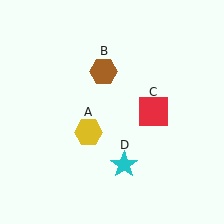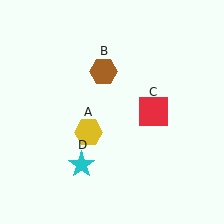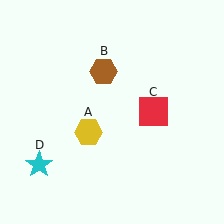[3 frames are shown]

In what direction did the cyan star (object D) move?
The cyan star (object D) moved left.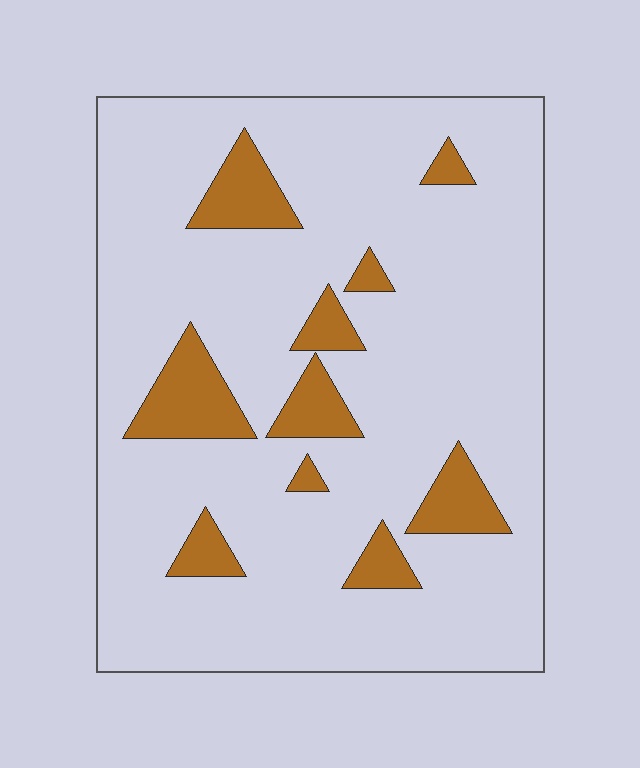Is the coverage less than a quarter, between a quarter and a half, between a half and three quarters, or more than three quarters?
Less than a quarter.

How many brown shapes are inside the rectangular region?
10.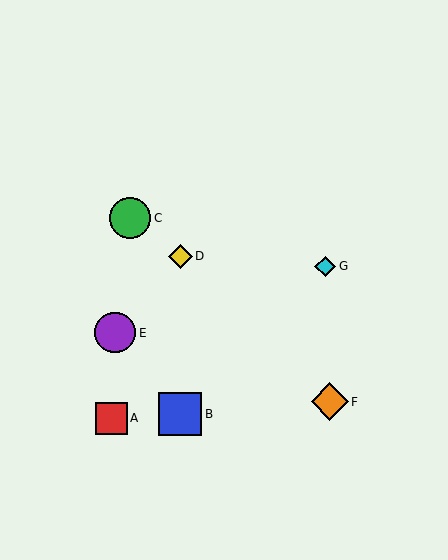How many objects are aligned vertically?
2 objects (B, D) are aligned vertically.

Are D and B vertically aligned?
Yes, both are at x≈180.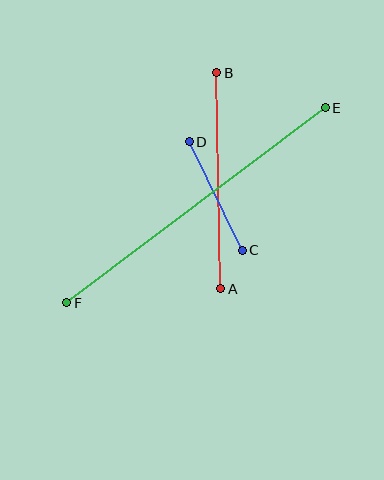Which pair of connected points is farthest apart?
Points E and F are farthest apart.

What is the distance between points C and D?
The distance is approximately 121 pixels.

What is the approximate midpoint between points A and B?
The midpoint is at approximately (219, 181) pixels.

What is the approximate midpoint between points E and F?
The midpoint is at approximately (196, 205) pixels.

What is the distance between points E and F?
The distance is approximately 324 pixels.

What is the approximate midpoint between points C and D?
The midpoint is at approximately (216, 196) pixels.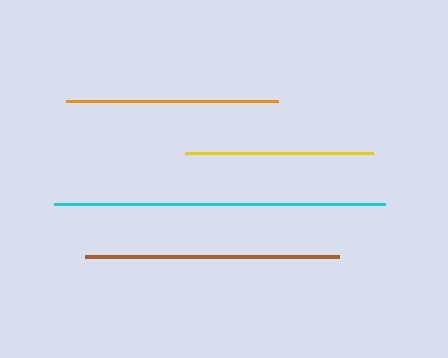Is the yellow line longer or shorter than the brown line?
The brown line is longer than the yellow line.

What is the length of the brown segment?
The brown segment is approximately 254 pixels long.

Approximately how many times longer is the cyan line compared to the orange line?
The cyan line is approximately 1.6 times the length of the orange line.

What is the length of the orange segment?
The orange segment is approximately 211 pixels long.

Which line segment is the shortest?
The yellow line is the shortest at approximately 188 pixels.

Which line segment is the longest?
The cyan line is the longest at approximately 332 pixels.